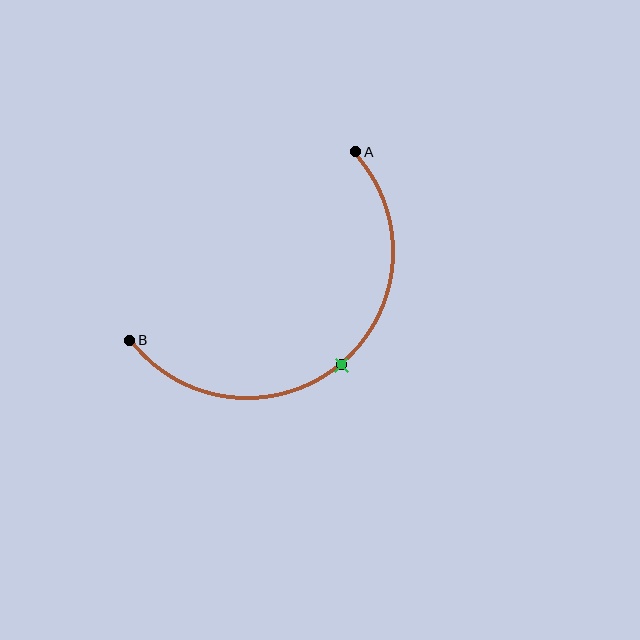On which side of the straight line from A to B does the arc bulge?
The arc bulges below and to the right of the straight line connecting A and B.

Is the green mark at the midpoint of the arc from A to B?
Yes. The green mark lies on the arc at equal arc-length from both A and B — it is the arc midpoint.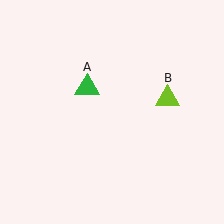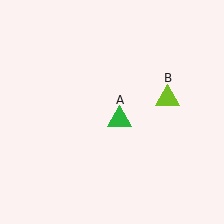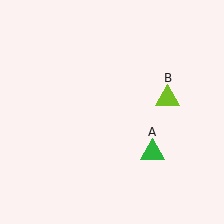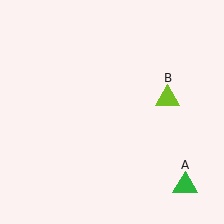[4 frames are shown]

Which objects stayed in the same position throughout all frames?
Lime triangle (object B) remained stationary.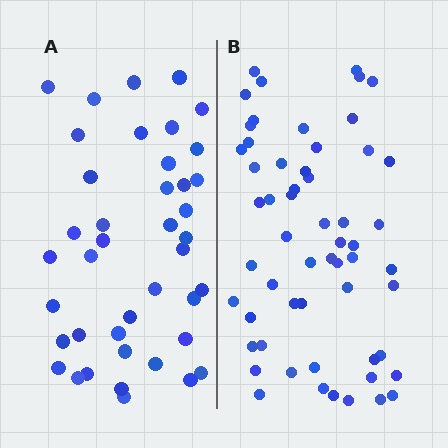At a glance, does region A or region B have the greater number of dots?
Region B (the right region) has more dots.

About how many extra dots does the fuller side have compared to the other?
Region B has approximately 15 more dots than region A.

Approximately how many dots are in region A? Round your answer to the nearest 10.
About 40 dots. (The exact count is 41, which rounds to 40.)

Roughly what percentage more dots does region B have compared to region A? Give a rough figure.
About 40% more.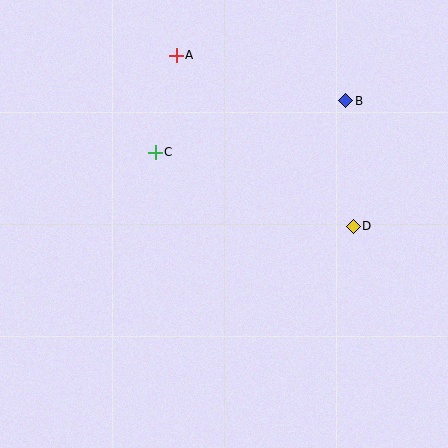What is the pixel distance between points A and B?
The distance between A and B is 175 pixels.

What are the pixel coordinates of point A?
Point A is at (176, 55).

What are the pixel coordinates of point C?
Point C is at (155, 152).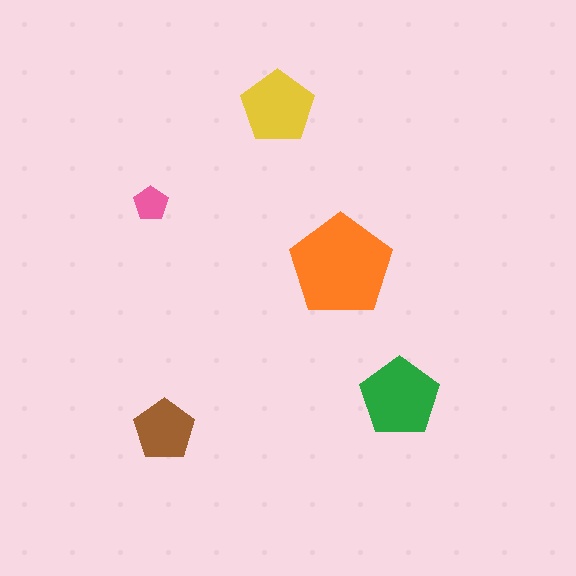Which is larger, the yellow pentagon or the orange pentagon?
The orange one.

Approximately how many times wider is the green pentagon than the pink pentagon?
About 2.5 times wider.